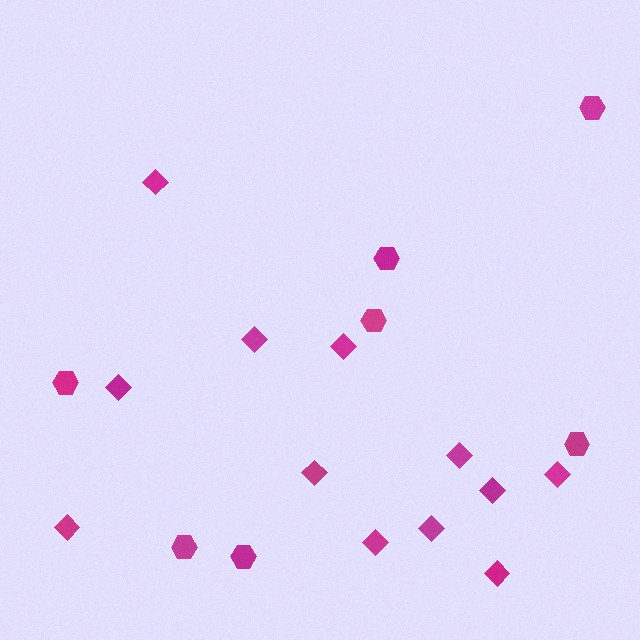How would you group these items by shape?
There are 2 groups: one group of diamonds (12) and one group of hexagons (7).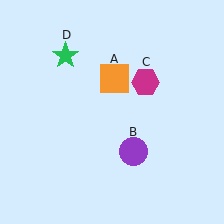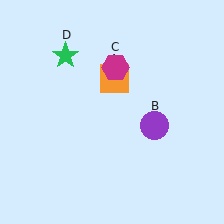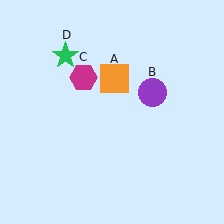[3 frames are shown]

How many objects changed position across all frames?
2 objects changed position: purple circle (object B), magenta hexagon (object C).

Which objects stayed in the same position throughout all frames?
Orange square (object A) and green star (object D) remained stationary.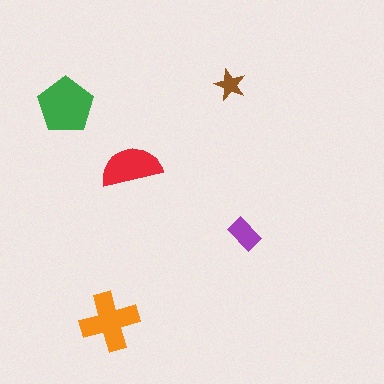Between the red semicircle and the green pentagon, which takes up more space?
The green pentagon.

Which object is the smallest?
The brown star.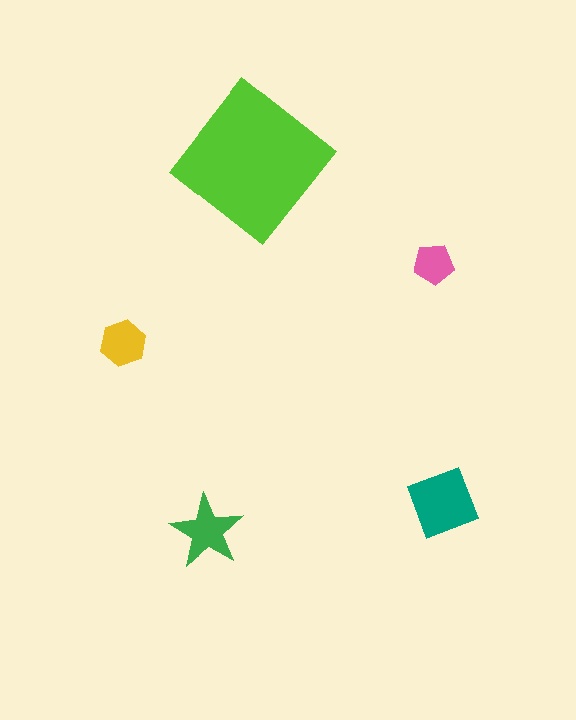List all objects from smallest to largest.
The pink pentagon, the yellow hexagon, the green star, the teal diamond, the lime diamond.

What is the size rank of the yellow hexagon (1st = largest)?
4th.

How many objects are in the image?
There are 5 objects in the image.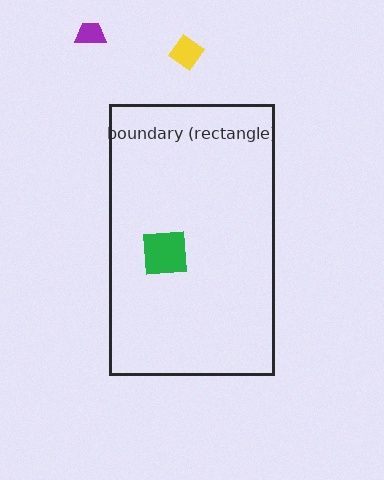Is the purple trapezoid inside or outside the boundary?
Outside.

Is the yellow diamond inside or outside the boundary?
Outside.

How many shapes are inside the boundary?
1 inside, 2 outside.